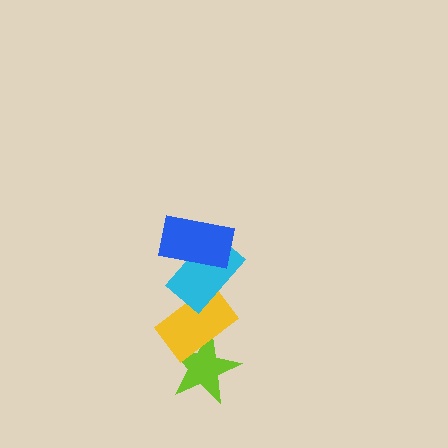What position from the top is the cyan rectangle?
The cyan rectangle is 2nd from the top.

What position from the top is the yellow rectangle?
The yellow rectangle is 3rd from the top.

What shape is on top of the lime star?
The yellow rectangle is on top of the lime star.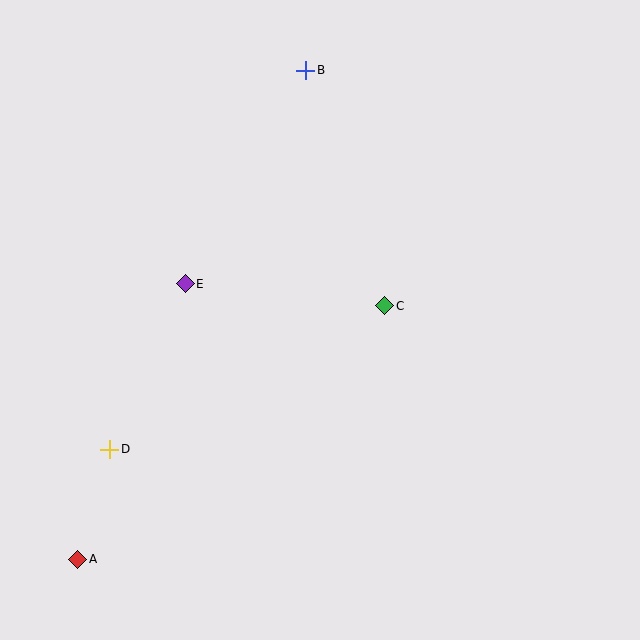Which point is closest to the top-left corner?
Point B is closest to the top-left corner.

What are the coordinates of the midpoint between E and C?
The midpoint between E and C is at (285, 295).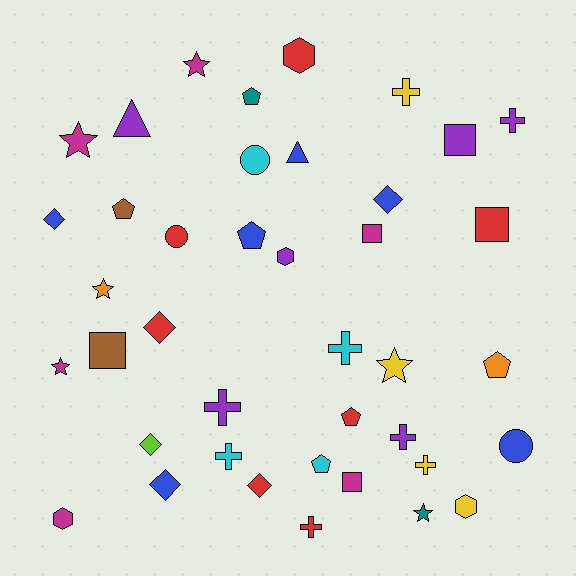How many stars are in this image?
There are 6 stars.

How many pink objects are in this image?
There are no pink objects.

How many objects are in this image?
There are 40 objects.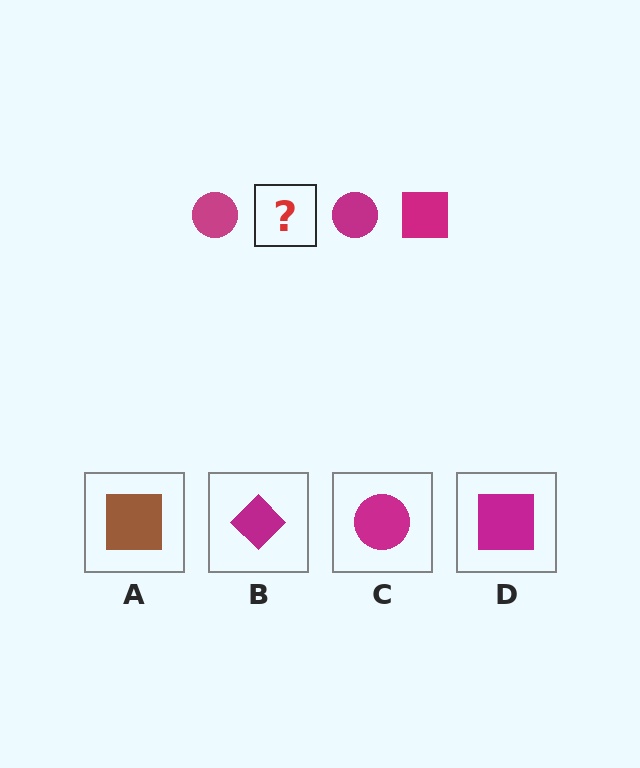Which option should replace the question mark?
Option D.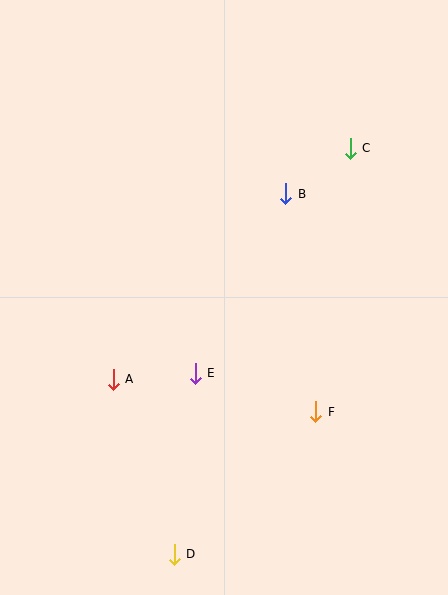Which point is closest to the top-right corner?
Point C is closest to the top-right corner.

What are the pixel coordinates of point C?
Point C is at (350, 148).